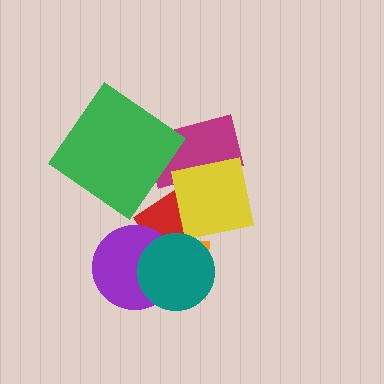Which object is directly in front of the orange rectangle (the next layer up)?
The yellow square is directly in front of the orange rectangle.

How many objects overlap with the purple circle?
3 objects overlap with the purple circle.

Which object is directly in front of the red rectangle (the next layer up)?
The orange rectangle is directly in front of the red rectangle.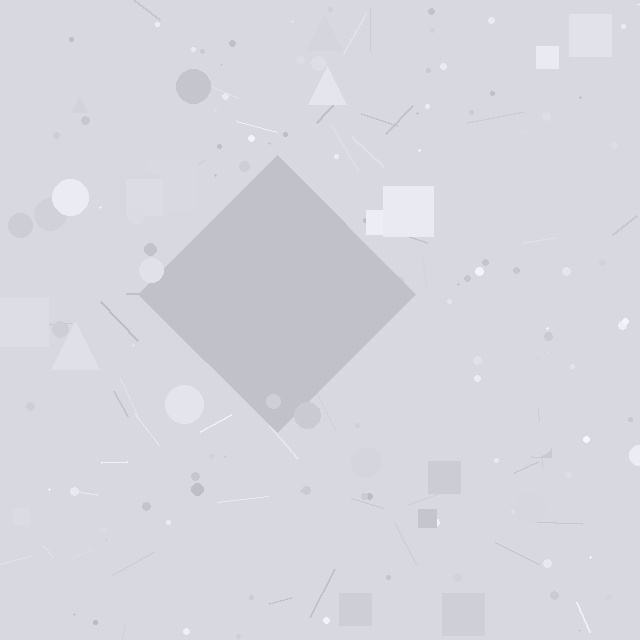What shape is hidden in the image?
A diamond is hidden in the image.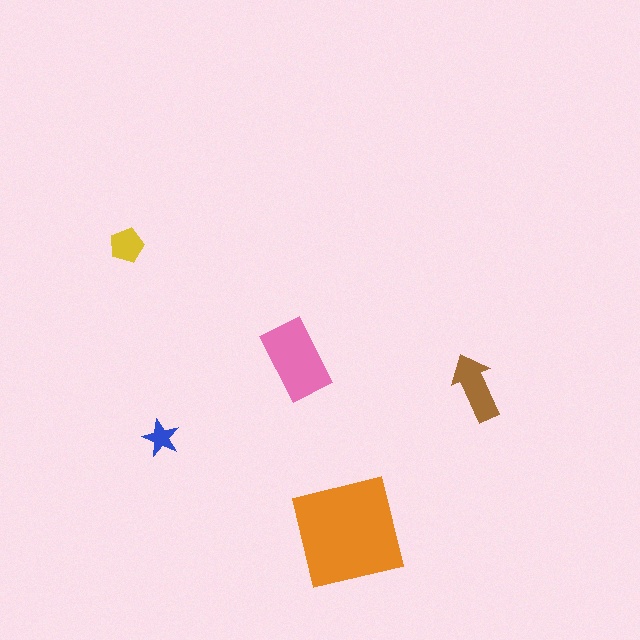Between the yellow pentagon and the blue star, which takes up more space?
The yellow pentagon.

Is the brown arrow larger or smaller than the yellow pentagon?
Larger.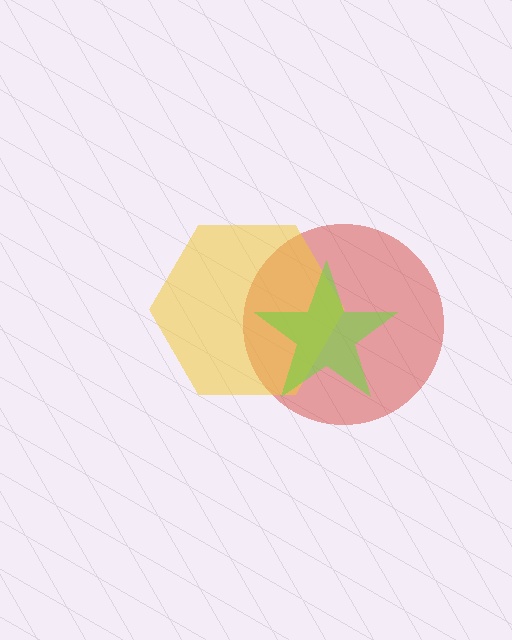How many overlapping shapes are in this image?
There are 3 overlapping shapes in the image.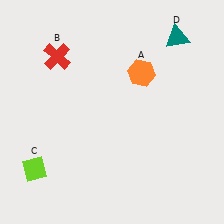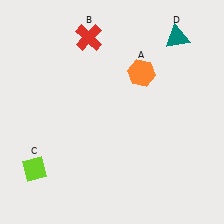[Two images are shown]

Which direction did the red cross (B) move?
The red cross (B) moved right.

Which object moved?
The red cross (B) moved right.